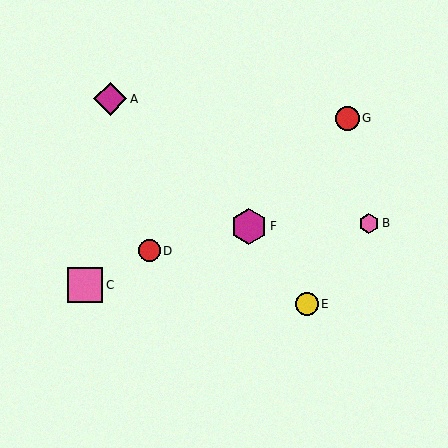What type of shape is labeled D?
Shape D is a red circle.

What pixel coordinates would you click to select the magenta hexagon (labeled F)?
Click at (249, 226) to select the magenta hexagon F.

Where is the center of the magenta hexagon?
The center of the magenta hexagon is at (249, 226).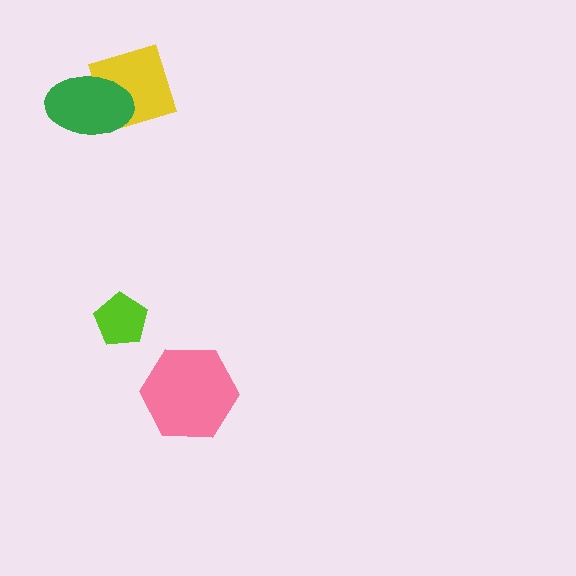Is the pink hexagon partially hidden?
No, no other shape covers it.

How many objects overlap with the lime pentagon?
0 objects overlap with the lime pentagon.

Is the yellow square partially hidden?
Yes, it is partially covered by another shape.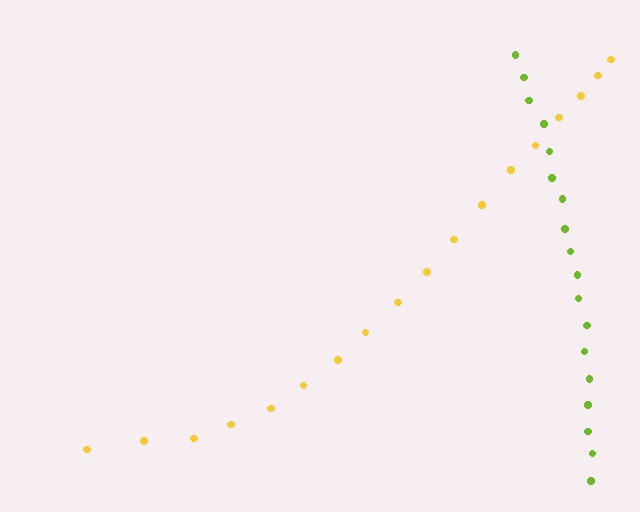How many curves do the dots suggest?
There are 2 distinct paths.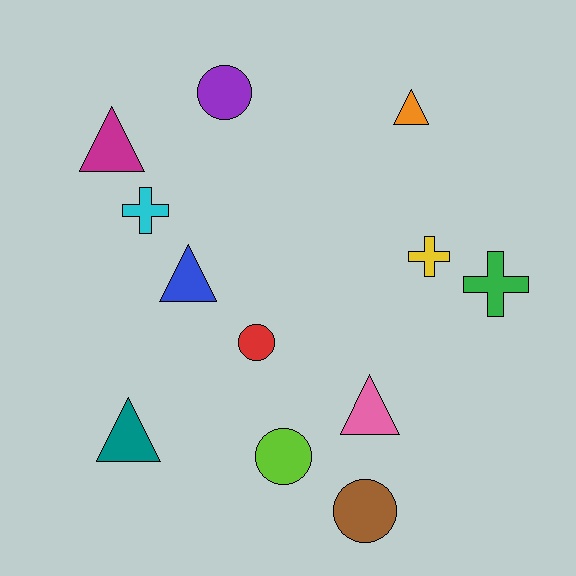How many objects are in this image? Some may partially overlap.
There are 12 objects.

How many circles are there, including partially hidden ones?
There are 4 circles.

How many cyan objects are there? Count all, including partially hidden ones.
There is 1 cyan object.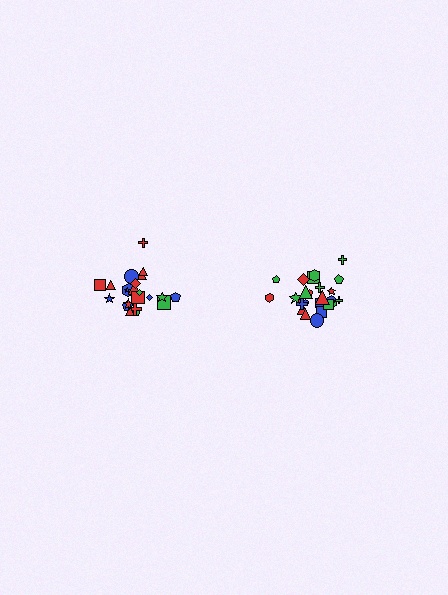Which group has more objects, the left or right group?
The right group.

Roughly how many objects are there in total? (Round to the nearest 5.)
Roughly 45 objects in total.